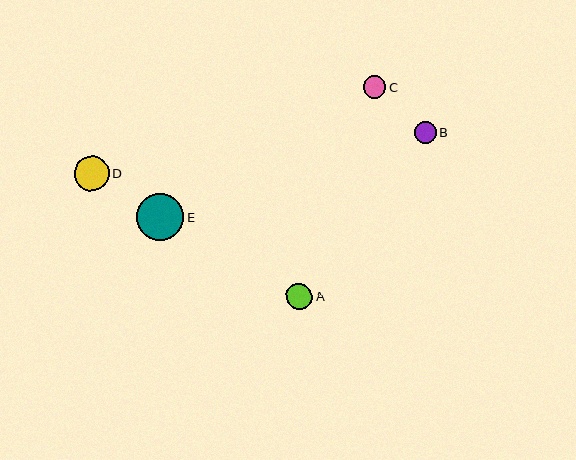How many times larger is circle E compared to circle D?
Circle E is approximately 1.4 times the size of circle D.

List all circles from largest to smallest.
From largest to smallest: E, D, A, C, B.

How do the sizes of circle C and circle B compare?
Circle C and circle B are approximately the same size.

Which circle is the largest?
Circle E is the largest with a size of approximately 47 pixels.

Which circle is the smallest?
Circle B is the smallest with a size of approximately 22 pixels.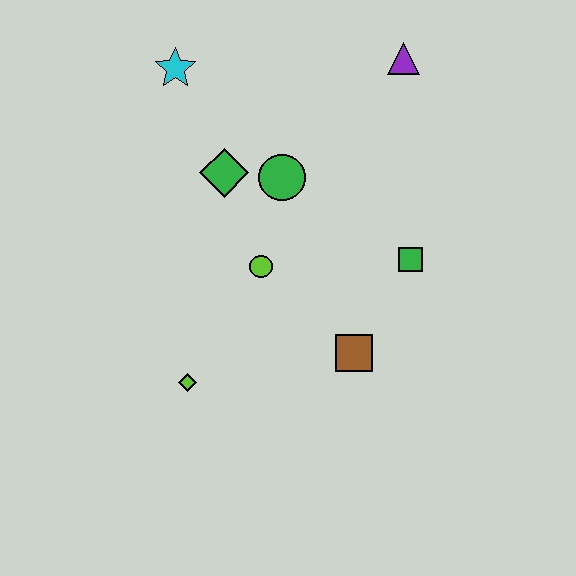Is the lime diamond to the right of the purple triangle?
No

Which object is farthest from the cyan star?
The brown square is farthest from the cyan star.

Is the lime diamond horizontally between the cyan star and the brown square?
Yes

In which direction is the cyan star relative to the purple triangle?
The cyan star is to the left of the purple triangle.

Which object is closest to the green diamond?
The green circle is closest to the green diamond.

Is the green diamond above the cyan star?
No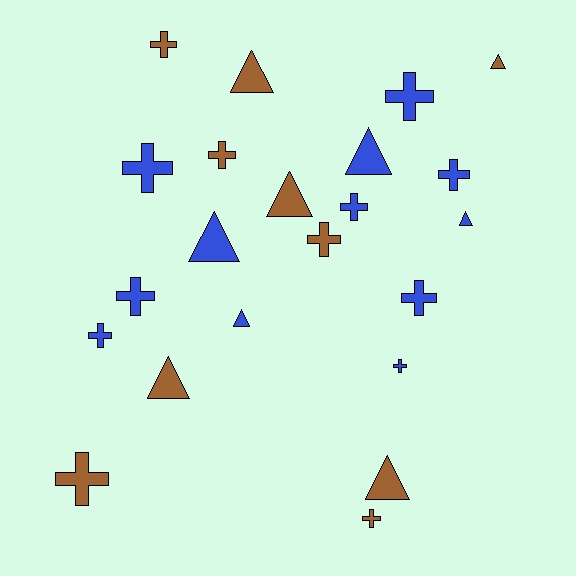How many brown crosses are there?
There are 5 brown crosses.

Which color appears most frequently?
Blue, with 12 objects.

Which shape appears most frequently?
Cross, with 13 objects.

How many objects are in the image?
There are 22 objects.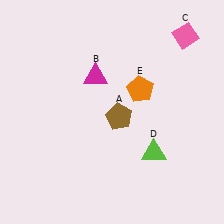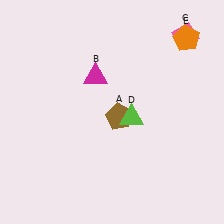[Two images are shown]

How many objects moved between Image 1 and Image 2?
2 objects moved between the two images.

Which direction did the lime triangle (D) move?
The lime triangle (D) moved up.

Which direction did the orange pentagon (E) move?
The orange pentagon (E) moved up.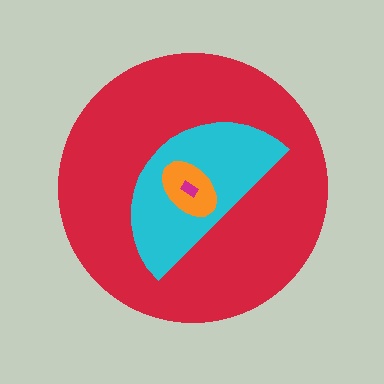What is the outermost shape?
The red circle.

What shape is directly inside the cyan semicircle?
The orange ellipse.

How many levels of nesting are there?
4.